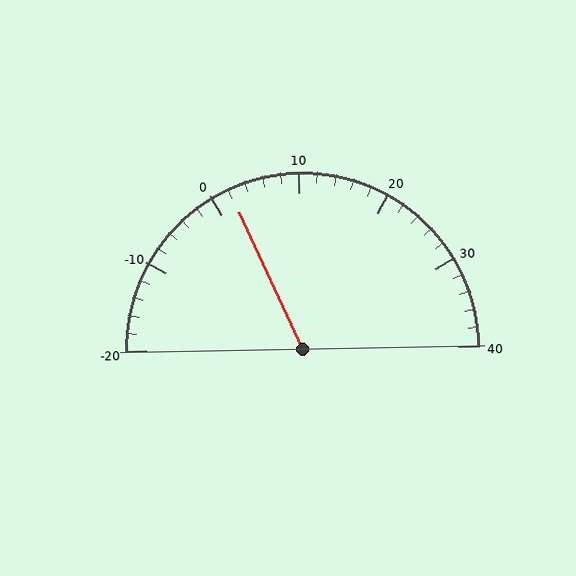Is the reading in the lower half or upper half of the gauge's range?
The reading is in the lower half of the range (-20 to 40).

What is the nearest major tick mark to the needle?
The nearest major tick mark is 0.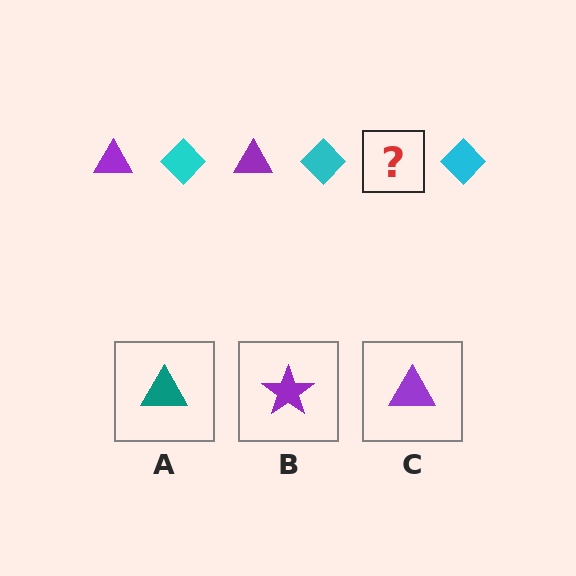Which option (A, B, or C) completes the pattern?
C.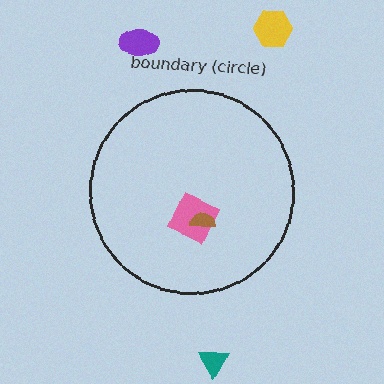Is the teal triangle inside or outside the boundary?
Outside.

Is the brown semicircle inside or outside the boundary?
Inside.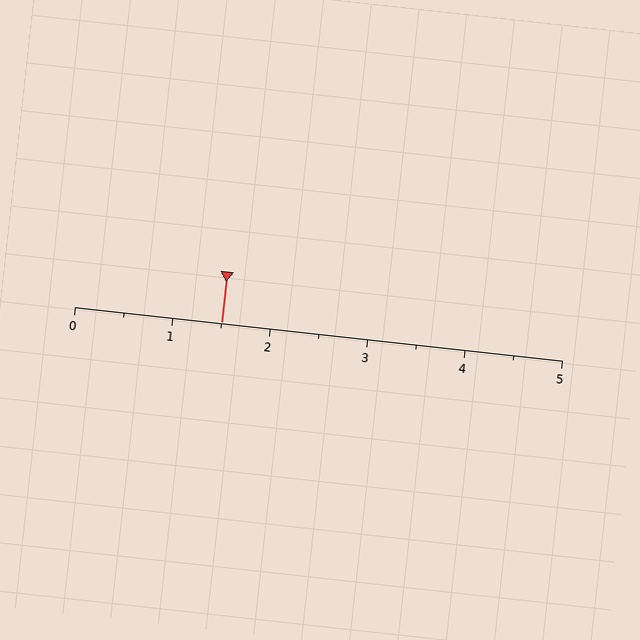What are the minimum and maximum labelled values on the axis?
The axis runs from 0 to 5.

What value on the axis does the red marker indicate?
The marker indicates approximately 1.5.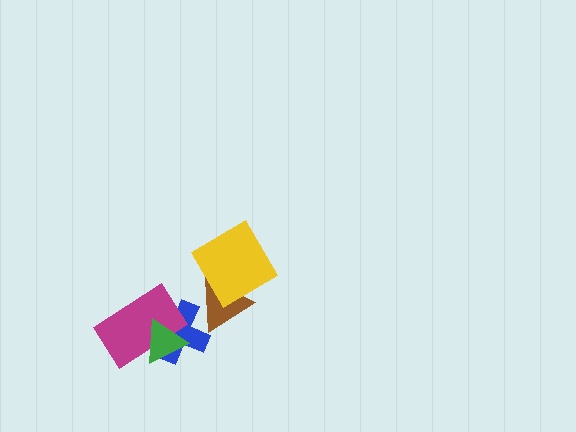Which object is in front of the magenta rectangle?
The green triangle is in front of the magenta rectangle.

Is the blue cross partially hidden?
Yes, it is partially covered by another shape.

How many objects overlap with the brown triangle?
2 objects overlap with the brown triangle.